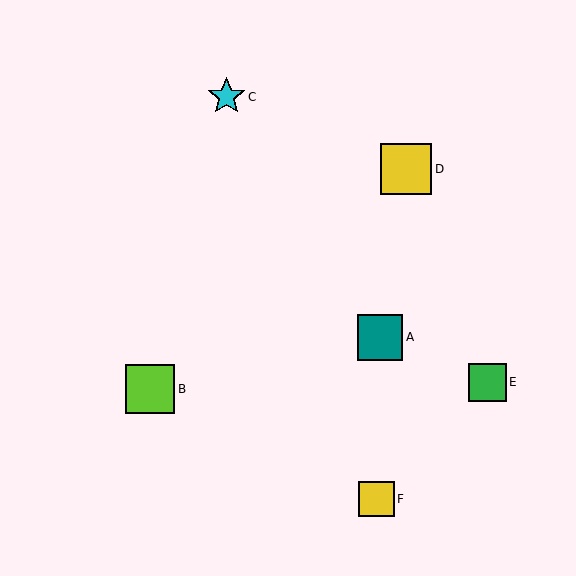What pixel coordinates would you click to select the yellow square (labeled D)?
Click at (406, 169) to select the yellow square D.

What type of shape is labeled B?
Shape B is a lime square.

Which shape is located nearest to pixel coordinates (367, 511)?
The yellow square (labeled F) at (377, 499) is nearest to that location.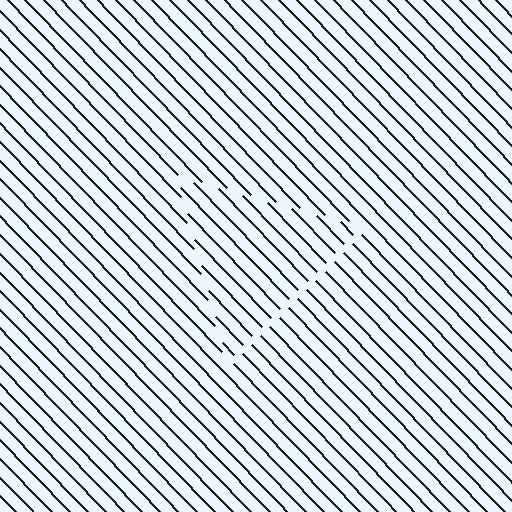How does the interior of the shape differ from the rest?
The interior of the shape contains the same grating, shifted by half a period — the contour is defined by the phase discontinuity where line-ends from the inner and outer gratings abut.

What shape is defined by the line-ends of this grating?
An illusory triangle. The interior of the shape contains the same grating, shifted by half a period — the contour is defined by the phase discontinuity where line-ends from the inner and outer gratings abut.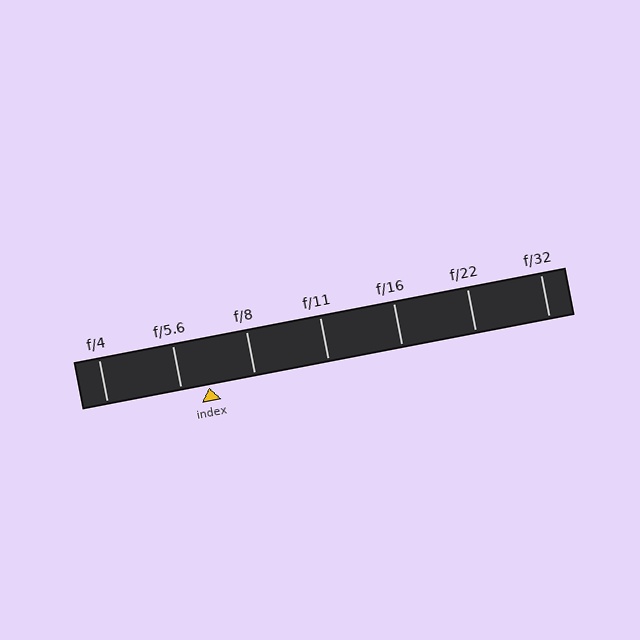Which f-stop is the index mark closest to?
The index mark is closest to f/5.6.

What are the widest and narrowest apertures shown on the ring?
The widest aperture shown is f/4 and the narrowest is f/32.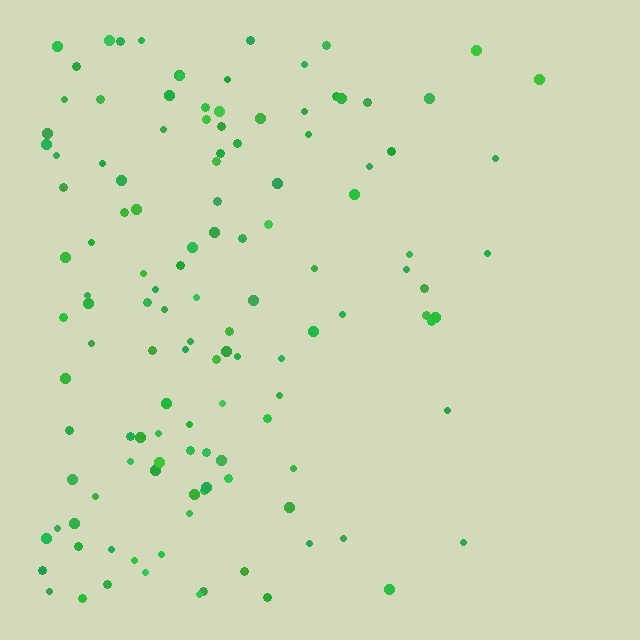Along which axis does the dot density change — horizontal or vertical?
Horizontal.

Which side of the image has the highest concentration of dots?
The left.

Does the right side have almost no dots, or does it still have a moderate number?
Still a moderate number, just noticeably fewer than the left.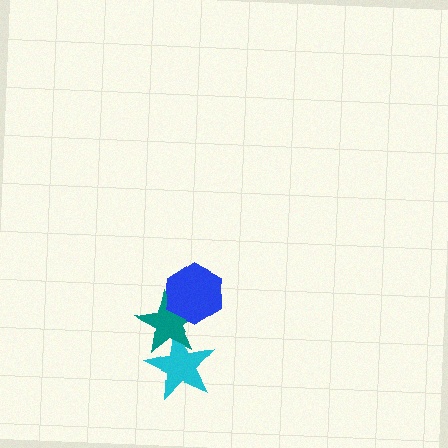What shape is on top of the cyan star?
The teal star is on top of the cyan star.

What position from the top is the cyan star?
The cyan star is 3rd from the top.